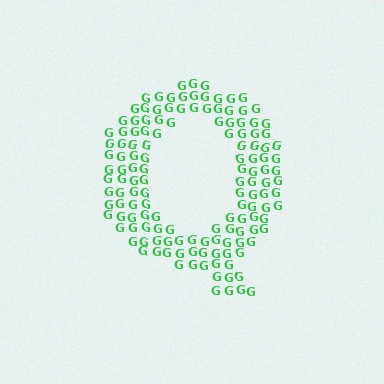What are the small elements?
The small elements are letter G's.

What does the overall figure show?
The overall figure shows the letter Q.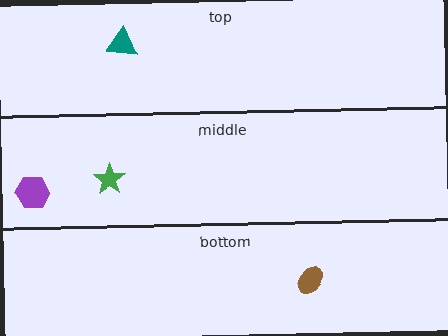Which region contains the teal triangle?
The top region.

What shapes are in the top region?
The teal triangle.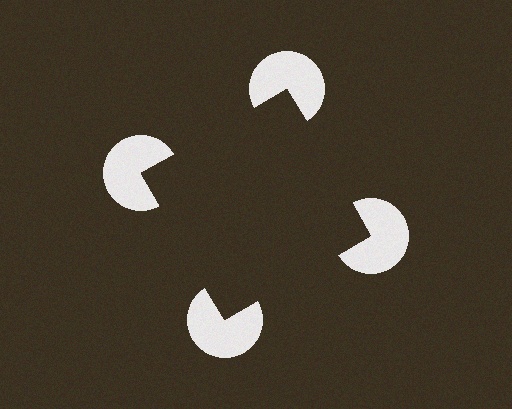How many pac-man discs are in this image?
There are 4 — one at each vertex of the illusory square.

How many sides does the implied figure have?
4 sides.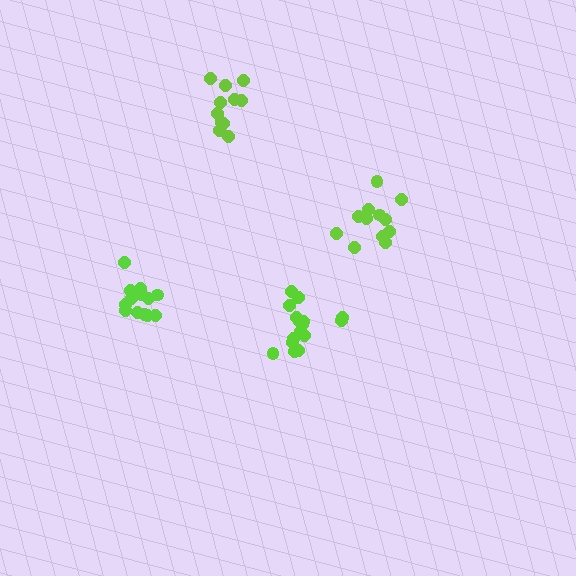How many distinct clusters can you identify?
There are 4 distinct clusters.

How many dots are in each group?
Group 1: 11 dots, Group 2: 16 dots, Group 3: 12 dots, Group 4: 13 dots (52 total).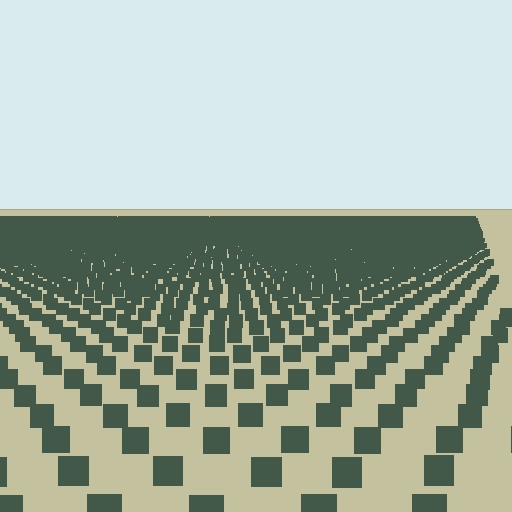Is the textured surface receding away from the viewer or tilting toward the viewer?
The surface is receding away from the viewer. Texture elements get smaller and denser toward the top.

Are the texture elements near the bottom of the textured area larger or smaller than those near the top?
Larger. Near the bottom, elements are closer to the viewer and appear at a bigger on-screen size.